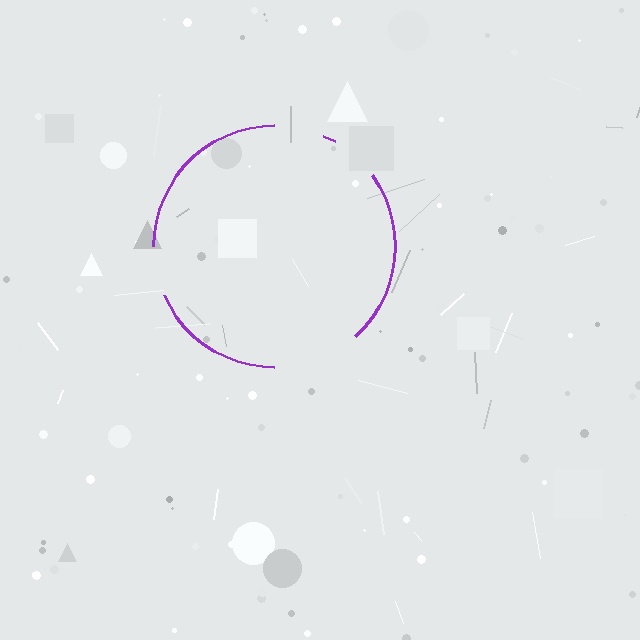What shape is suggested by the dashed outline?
The dashed outline suggests a circle.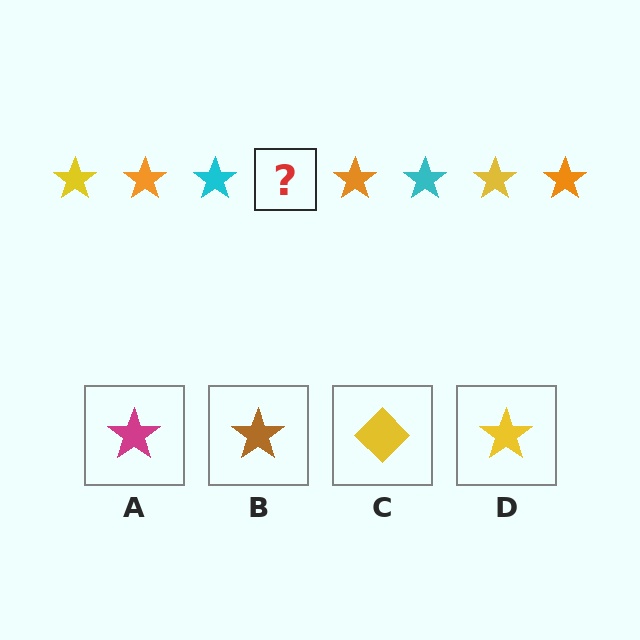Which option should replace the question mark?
Option D.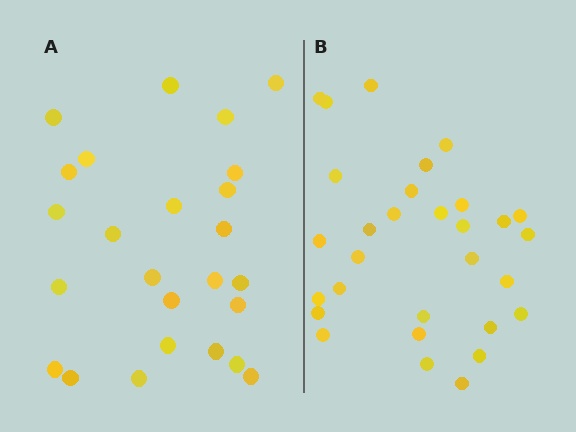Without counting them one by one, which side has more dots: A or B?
Region B (the right region) has more dots.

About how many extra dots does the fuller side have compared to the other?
Region B has about 5 more dots than region A.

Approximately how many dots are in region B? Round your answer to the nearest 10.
About 30 dots.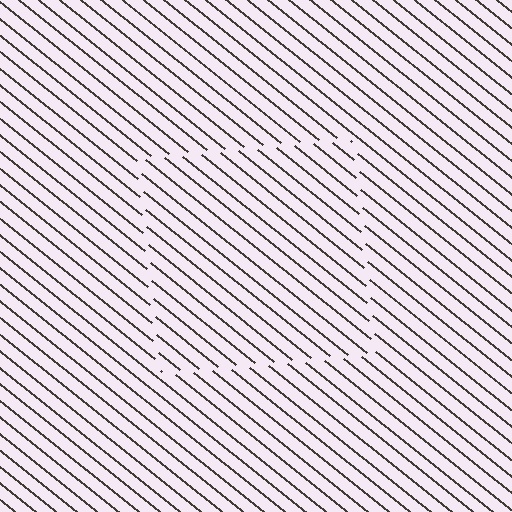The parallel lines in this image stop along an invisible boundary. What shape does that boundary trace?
An illusory square. The interior of the shape contains the same grating, shifted by half a period — the contour is defined by the phase discontinuity where line-ends from the inner and outer gratings abut.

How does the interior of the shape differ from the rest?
The interior of the shape contains the same grating, shifted by half a period — the contour is defined by the phase discontinuity where line-ends from the inner and outer gratings abut.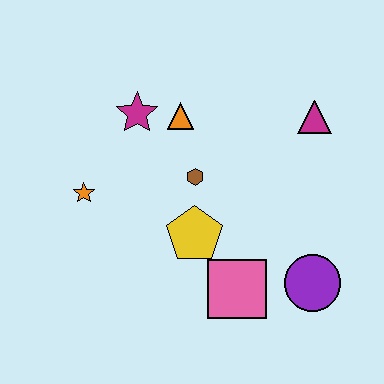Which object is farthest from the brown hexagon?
The purple circle is farthest from the brown hexagon.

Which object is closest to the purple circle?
The pink square is closest to the purple circle.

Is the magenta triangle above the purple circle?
Yes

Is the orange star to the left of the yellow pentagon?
Yes